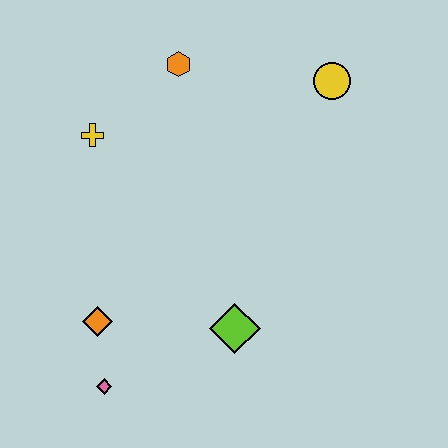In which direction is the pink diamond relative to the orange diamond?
The pink diamond is below the orange diamond.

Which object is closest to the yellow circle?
The orange hexagon is closest to the yellow circle.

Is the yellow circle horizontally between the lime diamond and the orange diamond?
No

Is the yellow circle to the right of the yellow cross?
Yes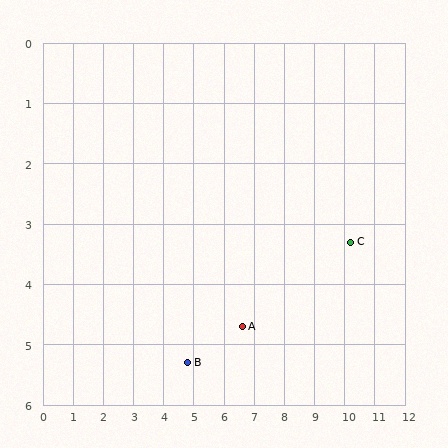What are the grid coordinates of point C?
Point C is at approximately (10.2, 3.3).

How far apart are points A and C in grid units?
Points A and C are about 3.9 grid units apart.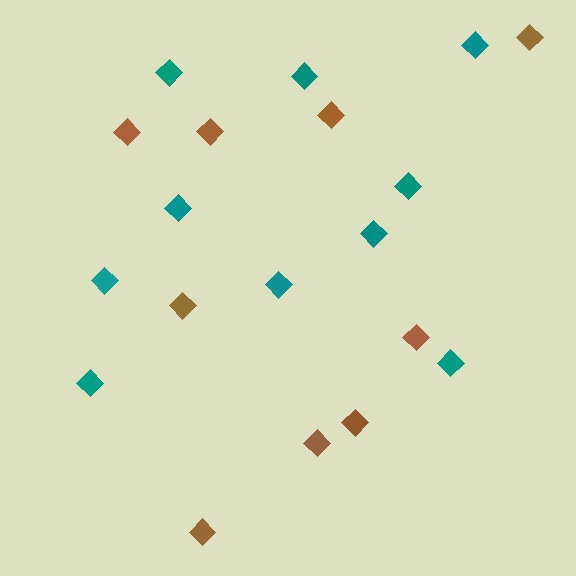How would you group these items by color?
There are 2 groups: one group of teal diamonds (10) and one group of brown diamonds (9).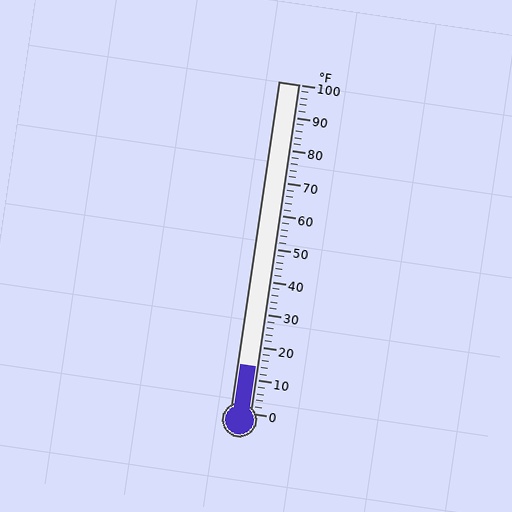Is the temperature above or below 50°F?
The temperature is below 50°F.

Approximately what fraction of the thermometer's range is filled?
The thermometer is filled to approximately 15% of its range.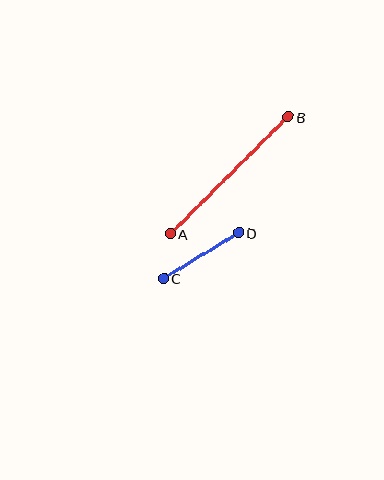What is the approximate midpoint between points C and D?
The midpoint is at approximately (201, 256) pixels.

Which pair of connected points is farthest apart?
Points A and B are farthest apart.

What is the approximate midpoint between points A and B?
The midpoint is at approximately (230, 175) pixels.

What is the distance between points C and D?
The distance is approximately 88 pixels.